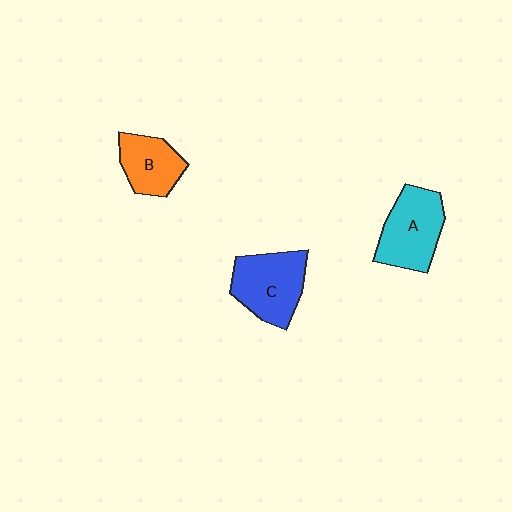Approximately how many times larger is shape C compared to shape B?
Approximately 1.4 times.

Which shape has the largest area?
Shape C (blue).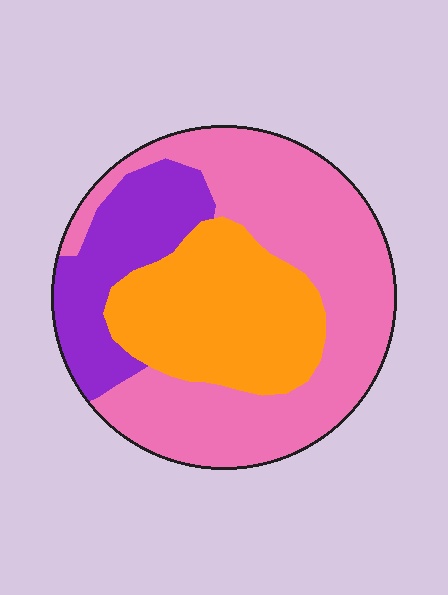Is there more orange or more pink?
Pink.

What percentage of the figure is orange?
Orange covers about 30% of the figure.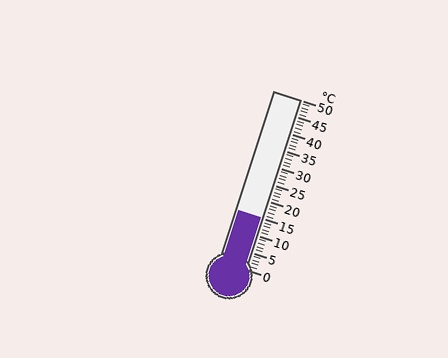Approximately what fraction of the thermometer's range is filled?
The thermometer is filled to approximately 30% of its range.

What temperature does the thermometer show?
The thermometer shows approximately 15°C.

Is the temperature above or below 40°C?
The temperature is below 40°C.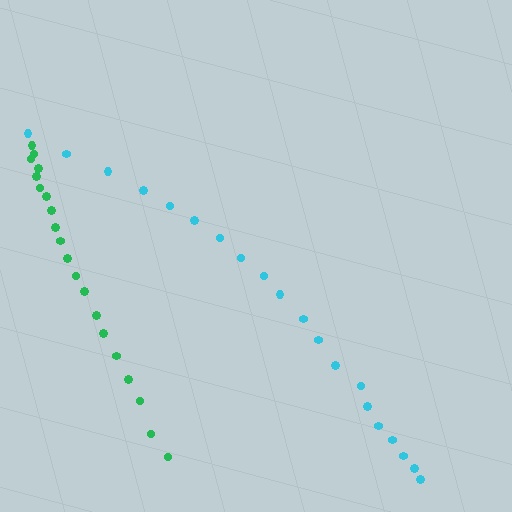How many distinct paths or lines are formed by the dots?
There are 2 distinct paths.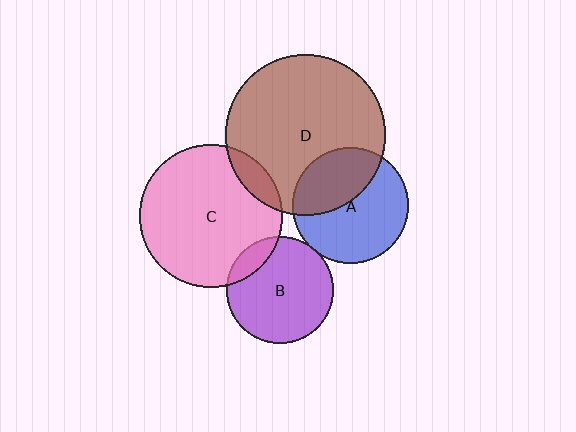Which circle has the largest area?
Circle D (brown).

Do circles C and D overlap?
Yes.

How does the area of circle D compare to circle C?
Approximately 1.3 times.